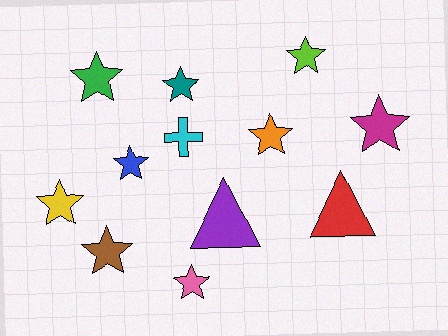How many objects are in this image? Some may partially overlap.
There are 12 objects.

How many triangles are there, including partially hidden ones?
There are 2 triangles.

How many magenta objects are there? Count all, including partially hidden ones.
There is 1 magenta object.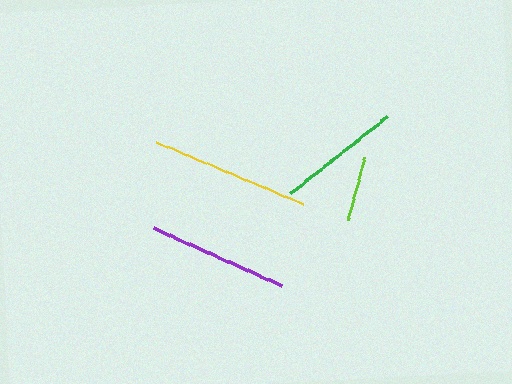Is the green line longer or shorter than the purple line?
The purple line is longer than the green line.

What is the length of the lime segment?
The lime segment is approximately 65 pixels long.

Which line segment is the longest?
The yellow line is the longest at approximately 159 pixels.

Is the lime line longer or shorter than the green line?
The green line is longer than the lime line.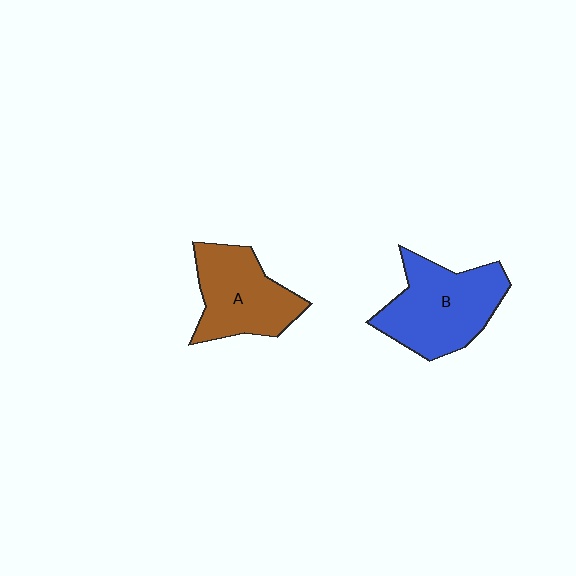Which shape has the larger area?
Shape B (blue).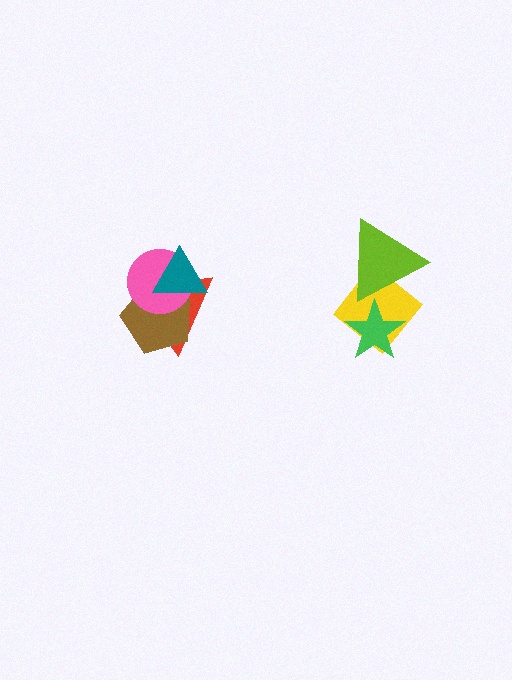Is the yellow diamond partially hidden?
Yes, it is partially covered by another shape.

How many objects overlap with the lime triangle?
2 objects overlap with the lime triangle.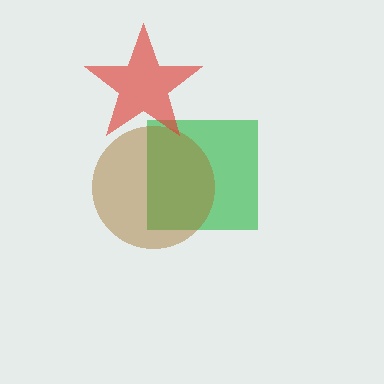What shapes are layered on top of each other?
The layered shapes are: a green square, a brown circle, a red star.